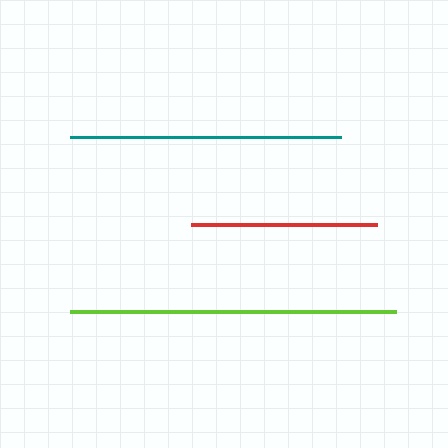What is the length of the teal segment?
The teal segment is approximately 271 pixels long.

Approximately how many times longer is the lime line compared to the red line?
The lime line is approximately 1.8 times the length of the red line.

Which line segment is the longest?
The lime line is the longest at approximately 327 pixels.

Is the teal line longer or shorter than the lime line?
The lime line is longer than the teal line.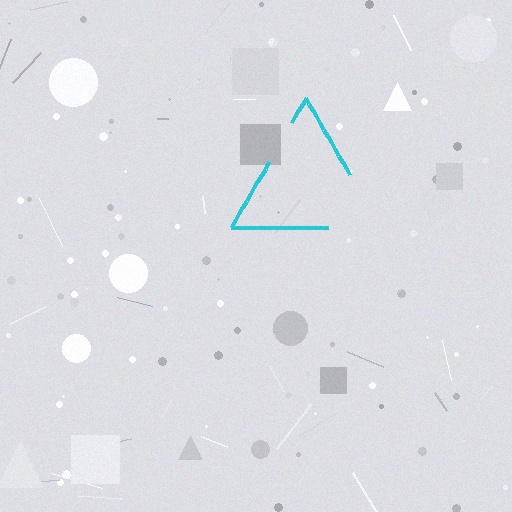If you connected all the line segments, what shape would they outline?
They would outline a triangle.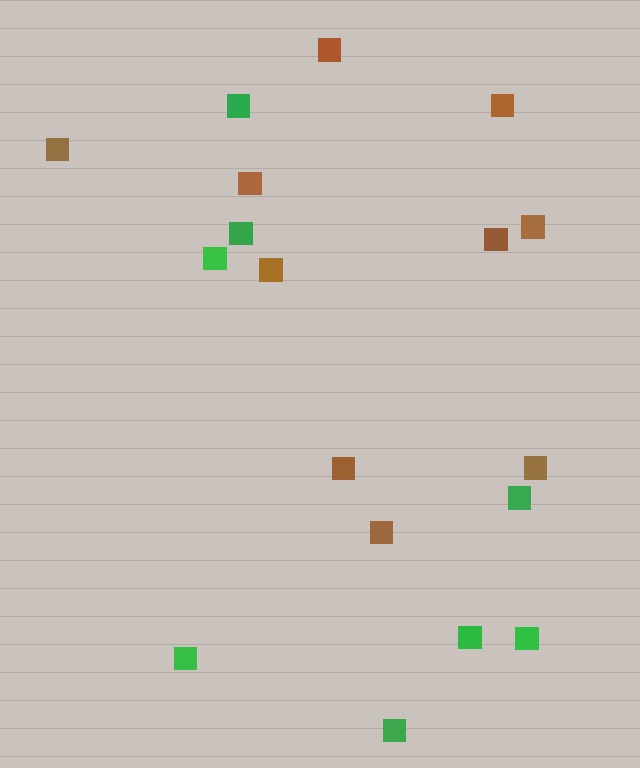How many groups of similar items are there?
There are 2 groups: one group of green squares (8) and one group of brown squares (10).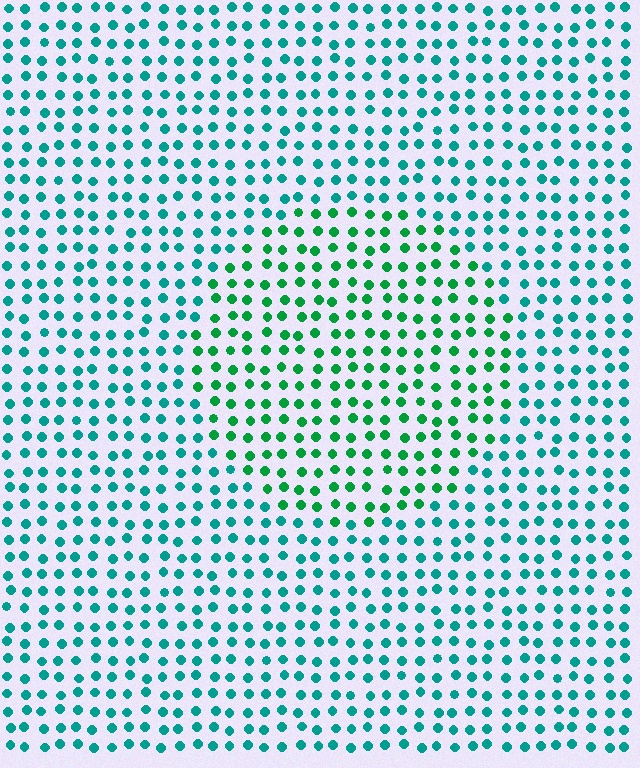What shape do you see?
I see a circle.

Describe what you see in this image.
The image is filled with small teal elements in a uniform arrangement. A circle-shaped region is visible where the elements are tinted to a slightly different hue, forming a subtle color boundary.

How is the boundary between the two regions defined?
The boundary is defined purely by a slight shift in hue (about 33 degrees). Spacing, size, and orientation are identical on both sides.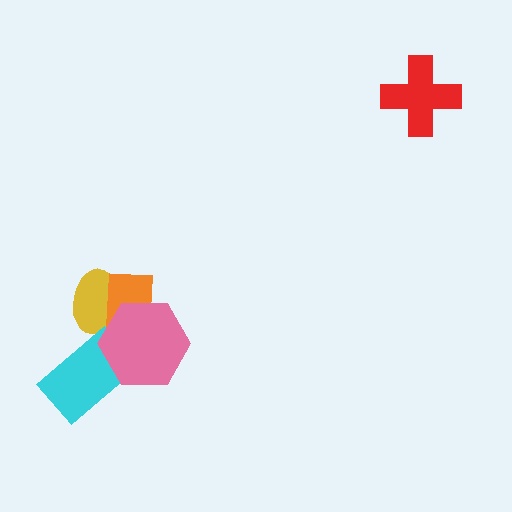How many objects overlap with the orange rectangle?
2 objects overlap with the orange rectangle.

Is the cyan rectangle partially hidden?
Yes, it is partially covered by another shape.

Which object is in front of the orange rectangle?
The pink hexagon is in front of the orange rectangle.